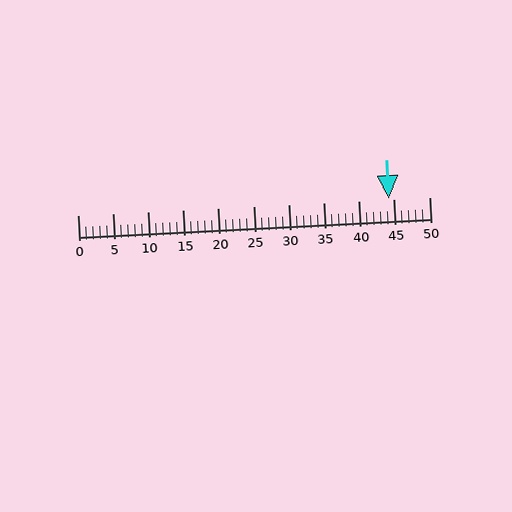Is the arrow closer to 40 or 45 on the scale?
The arrow is closer to 45.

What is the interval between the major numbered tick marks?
The major tick marks are spaced 5 units apart.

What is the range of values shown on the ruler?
The ruler shows values from 0 to 50.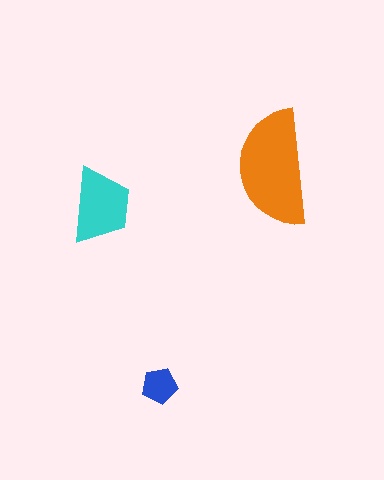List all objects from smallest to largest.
The blue pentagon, the cyan trapezoid, the orange semicircle.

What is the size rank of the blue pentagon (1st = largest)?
3rd.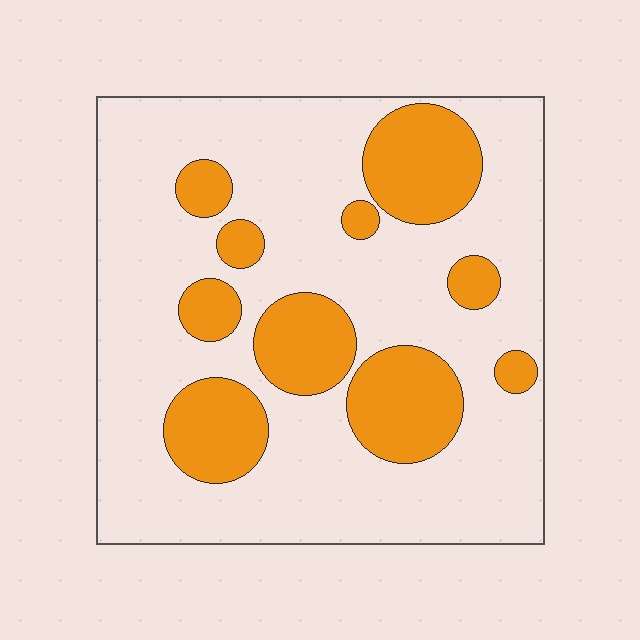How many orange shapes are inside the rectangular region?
10.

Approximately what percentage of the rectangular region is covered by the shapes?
Approximately 25%.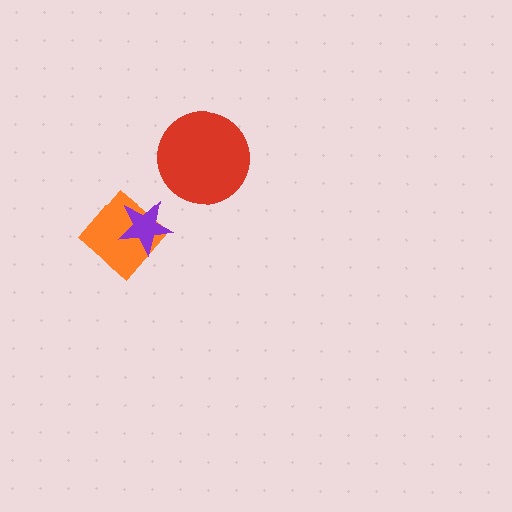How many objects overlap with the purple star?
1 object overlaps with the purple star.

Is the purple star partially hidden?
No, no other shape covers it.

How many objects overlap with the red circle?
0 objects overlap with the red circle.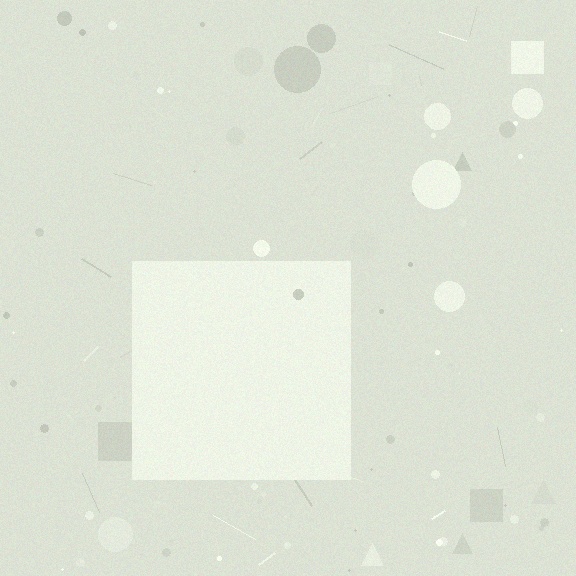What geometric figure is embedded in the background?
A square is embedded in the background.